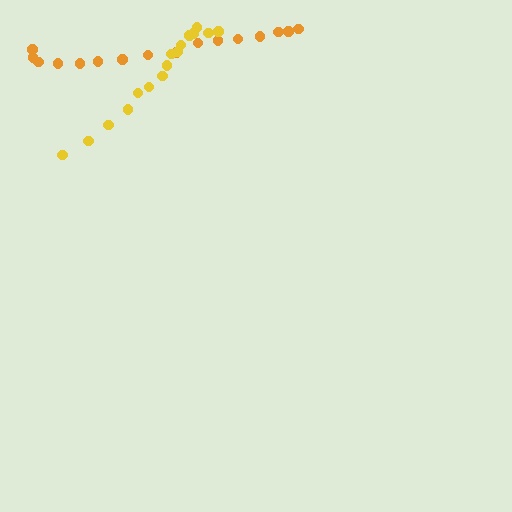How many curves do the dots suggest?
There are 2 distinct paths.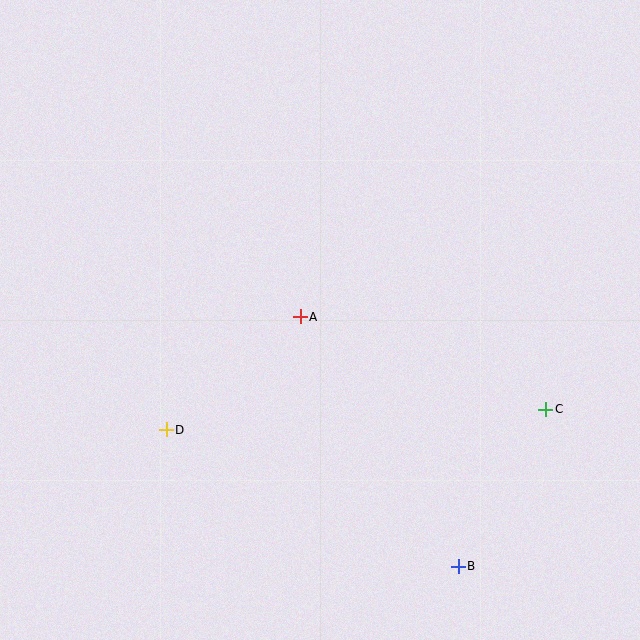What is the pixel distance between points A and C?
The distance between A and C is 262 pixels.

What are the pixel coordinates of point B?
Point B is at (458, 566).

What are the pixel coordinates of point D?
Point D is at (166, 430).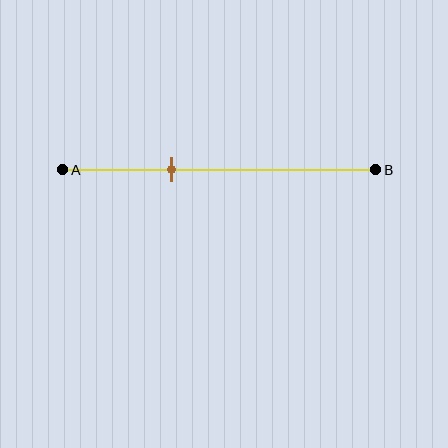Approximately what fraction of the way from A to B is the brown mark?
The brown mark is approximately 35% of the way from A to B.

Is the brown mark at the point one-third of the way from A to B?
Yes, the mark is approximately at the one-third point.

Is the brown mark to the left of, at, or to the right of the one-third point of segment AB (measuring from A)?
The brown mark is approximately at the one-third point of segment AB.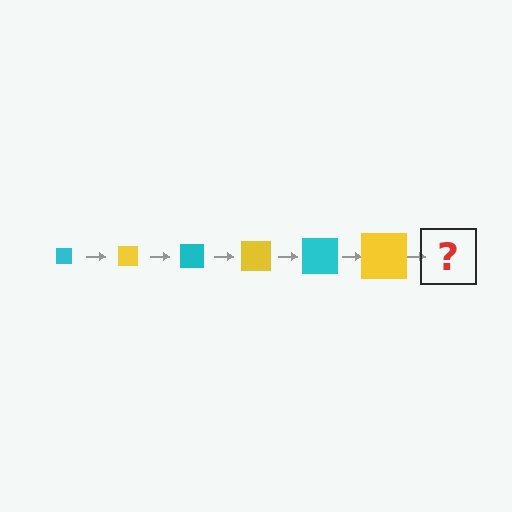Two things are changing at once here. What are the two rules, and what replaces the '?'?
The two rules are that the square grows larger each step and the color cycles through cyan and yellow. The '?' should be a cyan square, larger than the previous one.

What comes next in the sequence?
The next element should be a cyan square, larger than the previous one.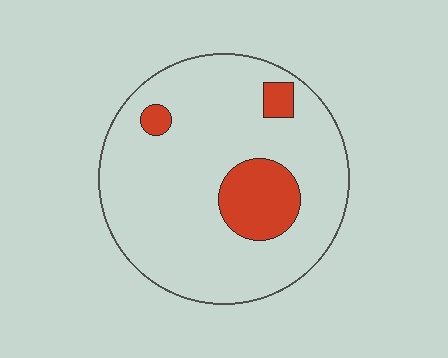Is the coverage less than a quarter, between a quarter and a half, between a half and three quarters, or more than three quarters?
Less than a quarter.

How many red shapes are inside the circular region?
3.